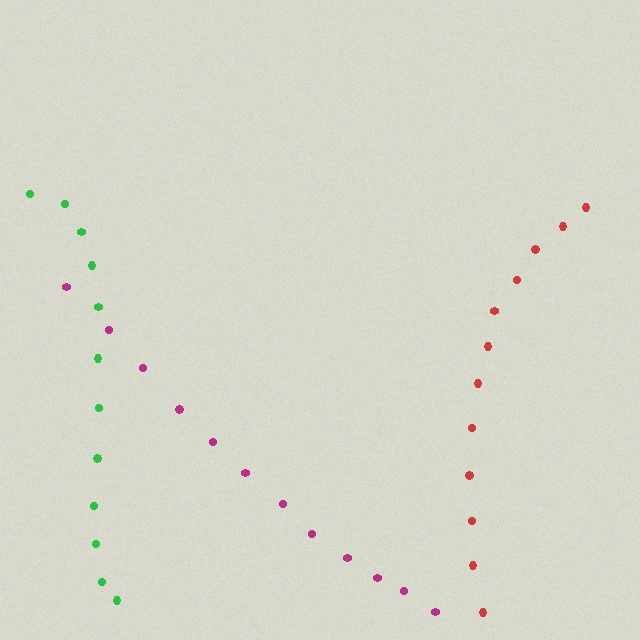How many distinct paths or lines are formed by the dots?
There are 3 distinct paths.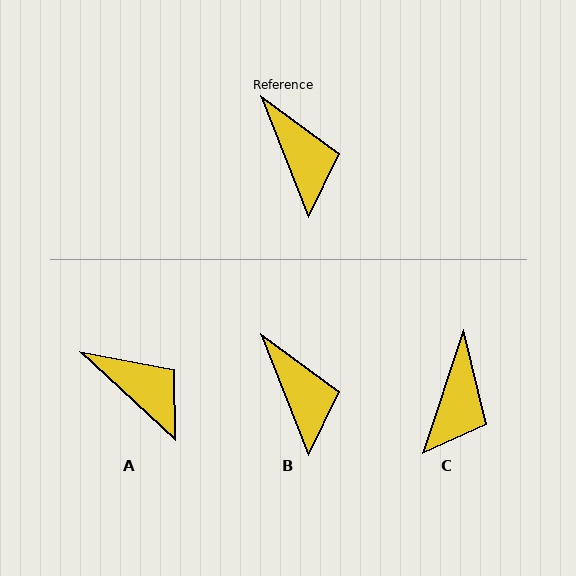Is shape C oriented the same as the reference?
No, it is off by about 40 degrees.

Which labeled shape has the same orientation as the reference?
B.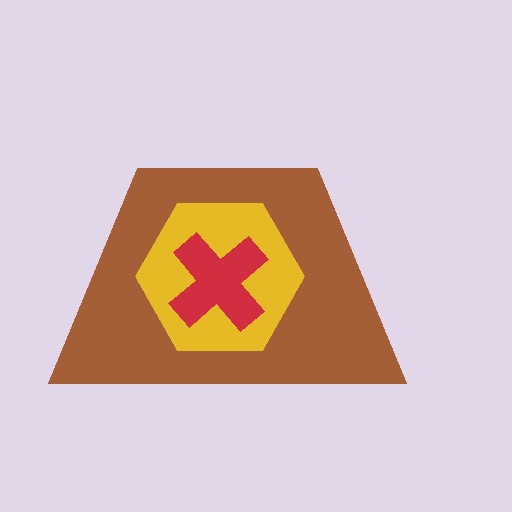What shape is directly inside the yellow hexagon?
The red cross.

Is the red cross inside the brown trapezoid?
Yes.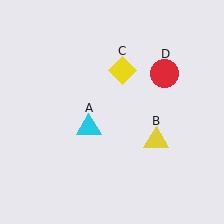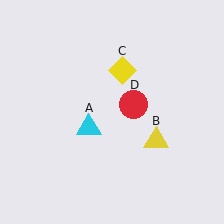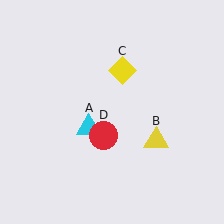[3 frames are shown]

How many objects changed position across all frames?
1 object changed position: red circle (object D).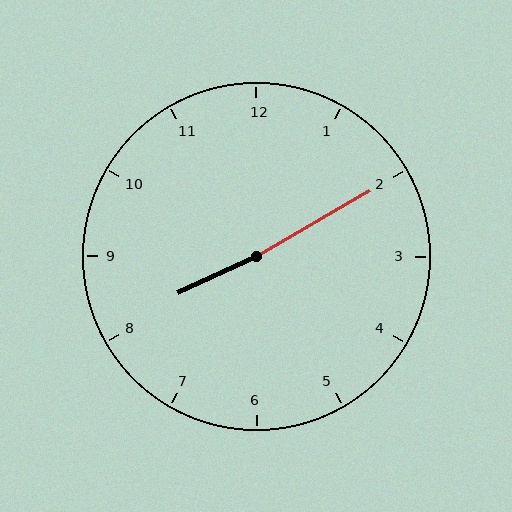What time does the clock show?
8:10.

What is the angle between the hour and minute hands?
Approximately 175 degrees.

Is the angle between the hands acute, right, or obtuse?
It is obtuse.